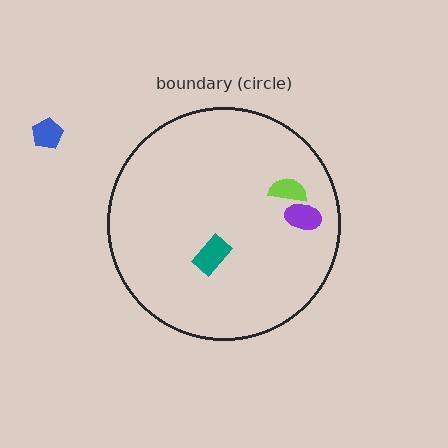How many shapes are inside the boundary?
3 inside, 1 outside.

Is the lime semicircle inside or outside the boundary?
Inside.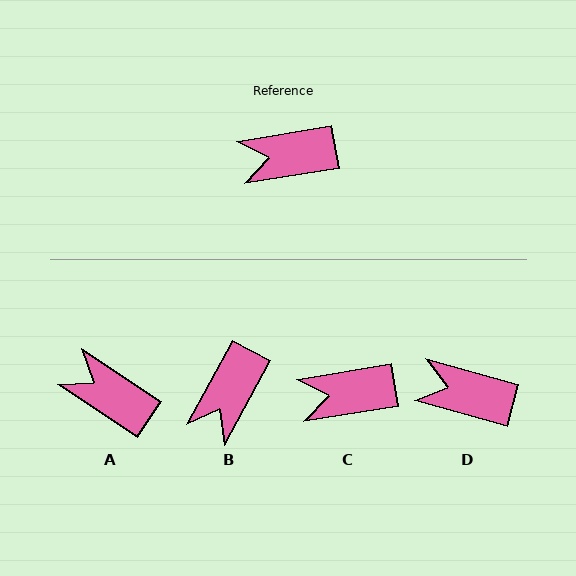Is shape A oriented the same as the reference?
No, it is off by about 43 degrees.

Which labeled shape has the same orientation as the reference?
C.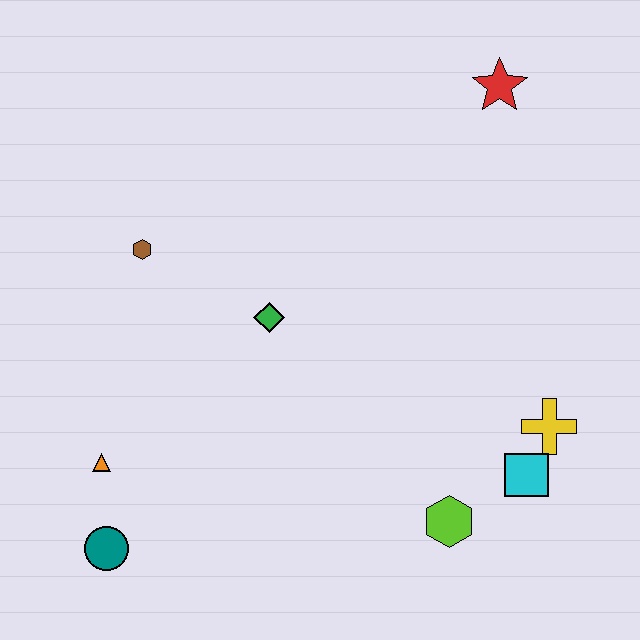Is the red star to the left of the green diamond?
No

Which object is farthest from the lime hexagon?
The red star is farthest from the lime hexagon.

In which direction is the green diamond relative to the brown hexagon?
The green diamond is to the right of the brown hexagon.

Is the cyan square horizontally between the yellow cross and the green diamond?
Yes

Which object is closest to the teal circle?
The orange triangle is closest to the teal circle.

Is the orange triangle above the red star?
No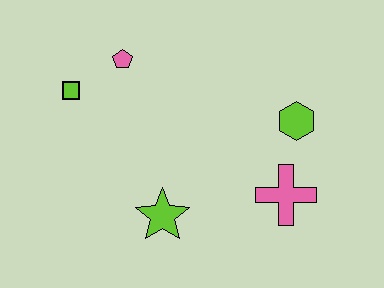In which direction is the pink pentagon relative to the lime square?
The pink pentagon is to the right of the lime square.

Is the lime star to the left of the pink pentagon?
No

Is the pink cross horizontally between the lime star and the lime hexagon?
Yes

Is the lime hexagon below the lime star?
No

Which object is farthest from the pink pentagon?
The pink cross is farthest from the pink pentagon.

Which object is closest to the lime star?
The pink cross is closest to the lime star.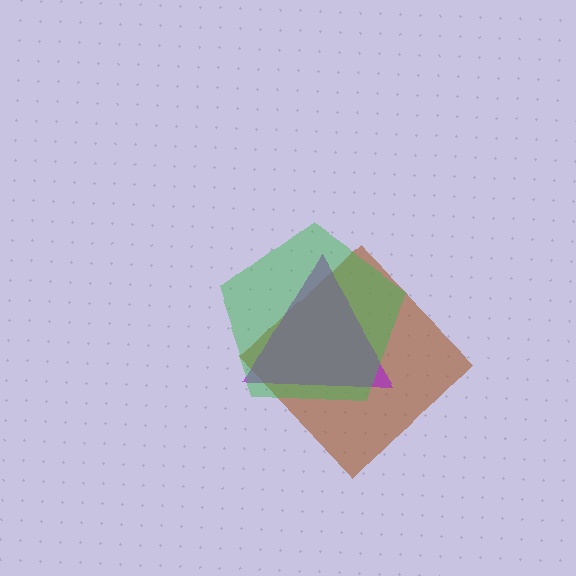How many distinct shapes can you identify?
There are 3 distinct shapes: a brown diamond, a purple triangle, a green pentagon.